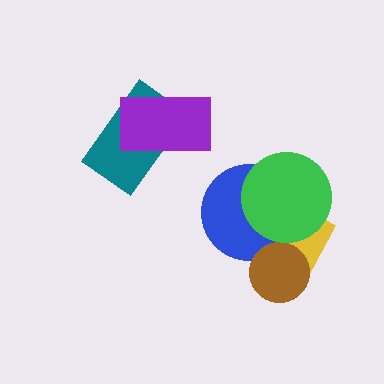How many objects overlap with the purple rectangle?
1 object overlaps with the purple rectangle.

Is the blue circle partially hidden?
Yes, it is partially covered by another shape.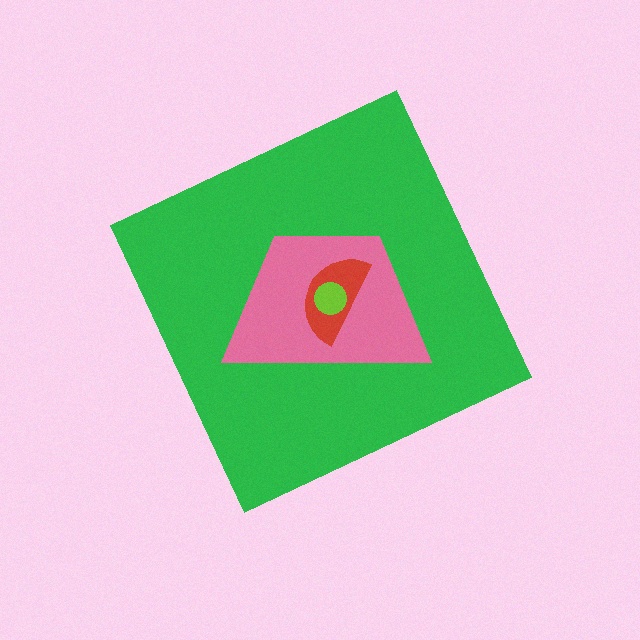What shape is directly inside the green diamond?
The pink trapezoid.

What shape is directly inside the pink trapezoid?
The red semicircle.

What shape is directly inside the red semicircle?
The lime circle.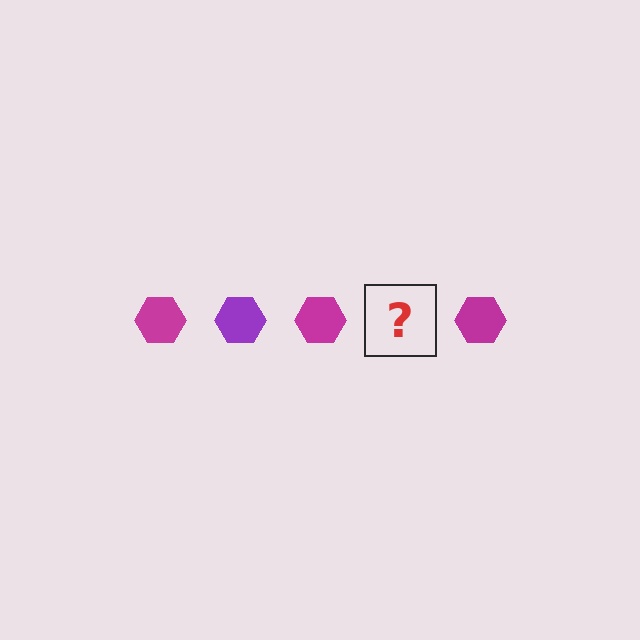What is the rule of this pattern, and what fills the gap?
The rule is that the pattern cycles through magenta, purple hexagons. The gap should be filled with a purple hexagon.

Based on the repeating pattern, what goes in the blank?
The blank should be a purple hexagon.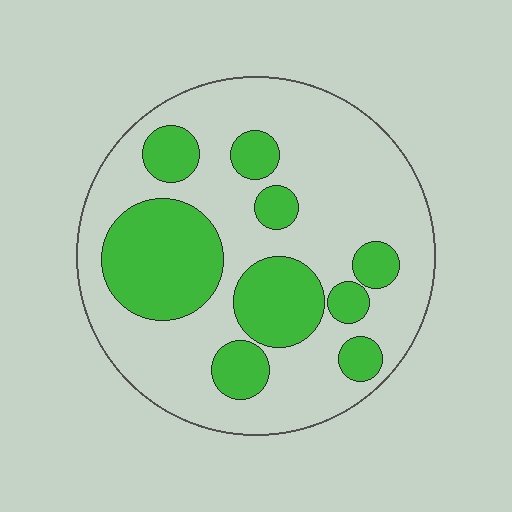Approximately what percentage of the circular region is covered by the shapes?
Approximately 30%.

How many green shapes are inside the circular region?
9.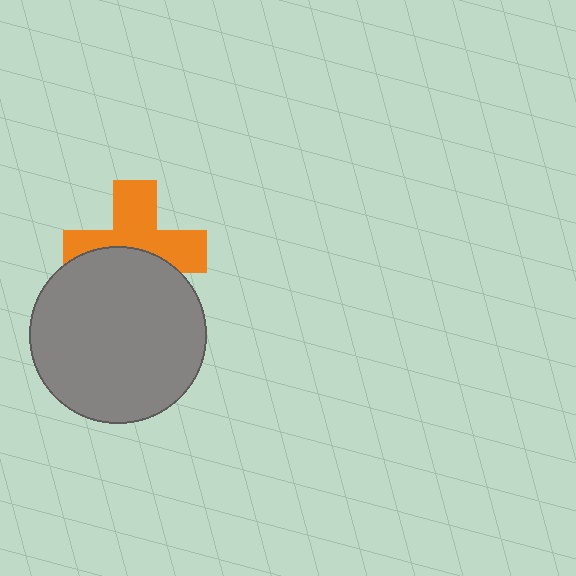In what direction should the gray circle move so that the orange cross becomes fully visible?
The gray circle should move down. That is the shortest direction to clear the overlap and leave the orange cross fully visible.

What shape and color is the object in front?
The object in front is a gray circle.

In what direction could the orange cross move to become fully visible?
The orange cross could move up. That would shift it out from behind the gray circle entirely.